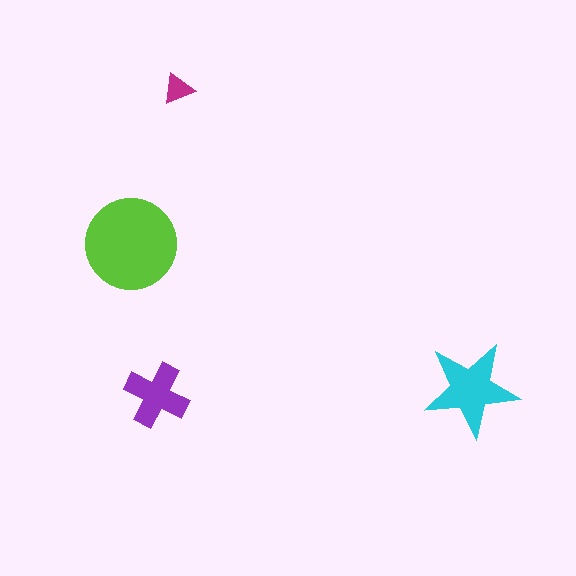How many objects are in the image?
There are 4 objects in the image.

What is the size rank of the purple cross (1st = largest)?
3rd.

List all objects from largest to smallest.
The lime circle, the cyan star, the purple cross, the magenta triangle.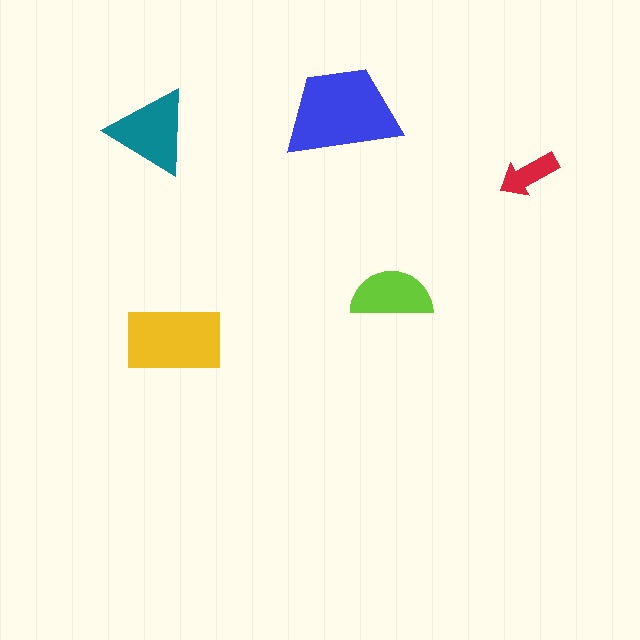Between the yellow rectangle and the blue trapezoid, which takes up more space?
The blue trapezoid.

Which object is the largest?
The blue trapezoid.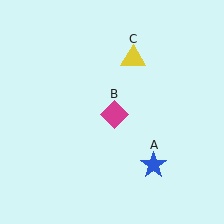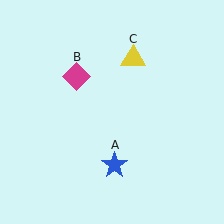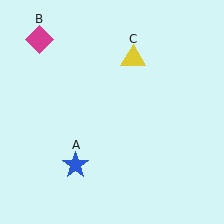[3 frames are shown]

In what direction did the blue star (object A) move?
The blue star (object A) moved left.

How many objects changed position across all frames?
2 objects changed position: blue star (object A), magenta diamond (object B).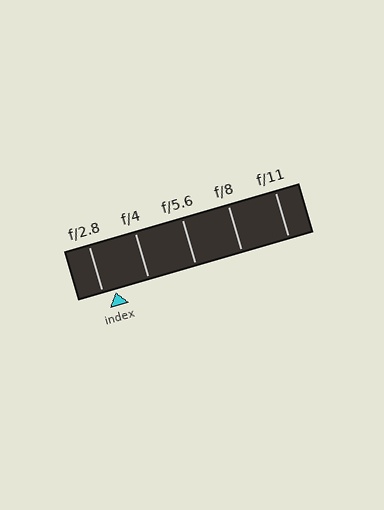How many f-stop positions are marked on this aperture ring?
There are 5 f-stop positions marked.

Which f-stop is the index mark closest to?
The index mark is closest to f/2.8.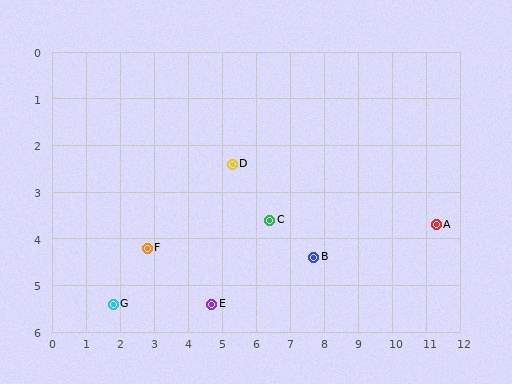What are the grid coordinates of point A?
Point A is at approximately (11.3, 3.7).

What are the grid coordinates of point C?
Point C is at approximately (6.4, 3.6).